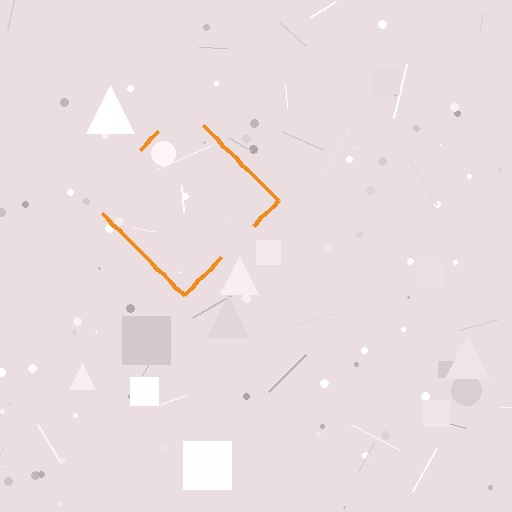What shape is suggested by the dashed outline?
The dashed outline suggests a diamond.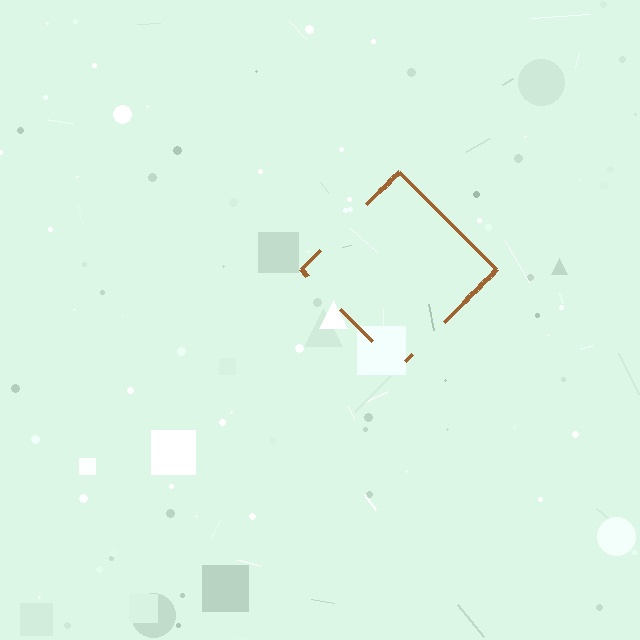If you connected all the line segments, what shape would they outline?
They would outline a diamond.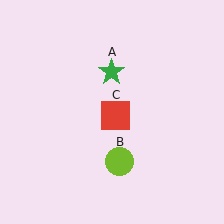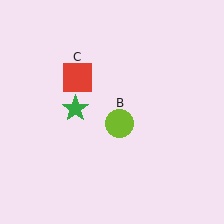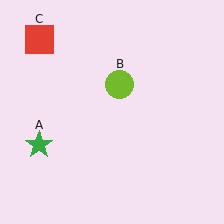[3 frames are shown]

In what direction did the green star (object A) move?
The green star (object A) moved down and to the left.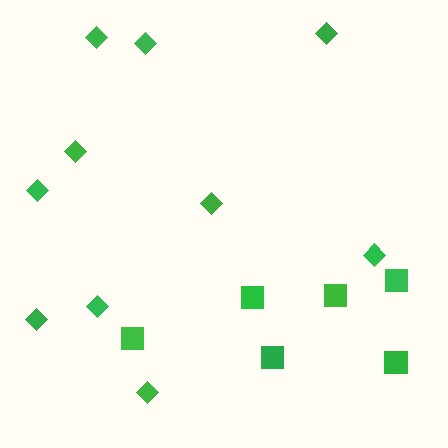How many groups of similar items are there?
There are 2 groups: one group of diamonds (10) and one group of squares (6).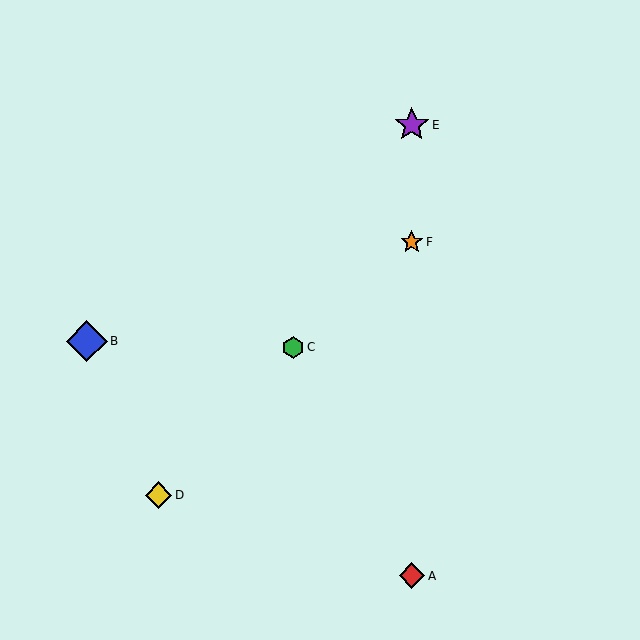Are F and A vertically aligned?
Yes, both are at x≈412.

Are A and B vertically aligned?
No, A is at x≈412 and B is at x≈87.